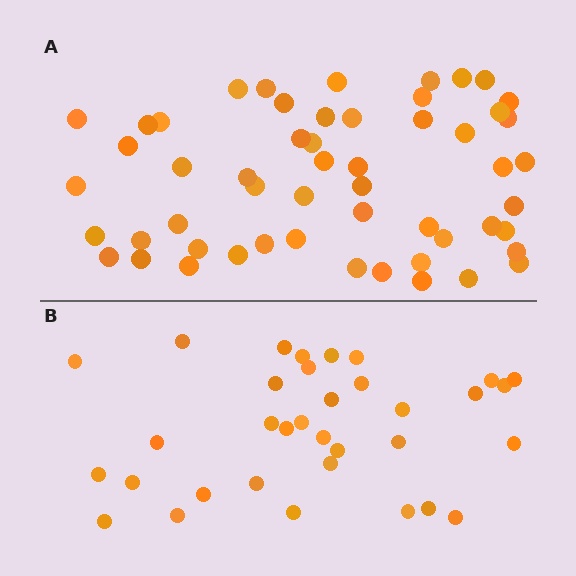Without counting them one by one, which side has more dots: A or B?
Region A (the top region) has more dots.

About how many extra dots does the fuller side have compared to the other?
Region A has approximately 20 more dots than region B.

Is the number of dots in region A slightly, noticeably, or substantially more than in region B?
Region A has substantially more. The ratio is roughly 1.6 to 1.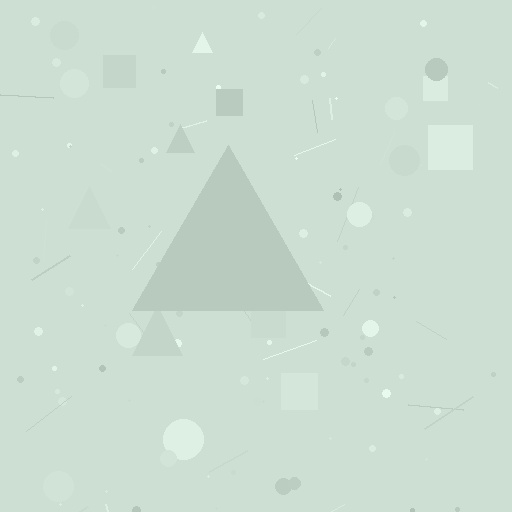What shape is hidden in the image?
A triangle is hidden in the image.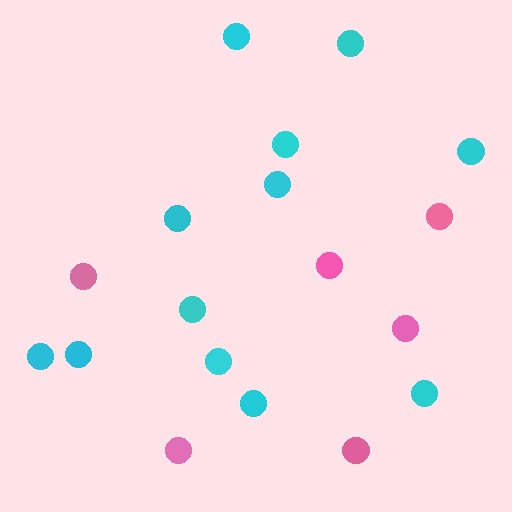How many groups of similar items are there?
There are 2 groups: one group of cyan circles (12) and one group of pink circles (6).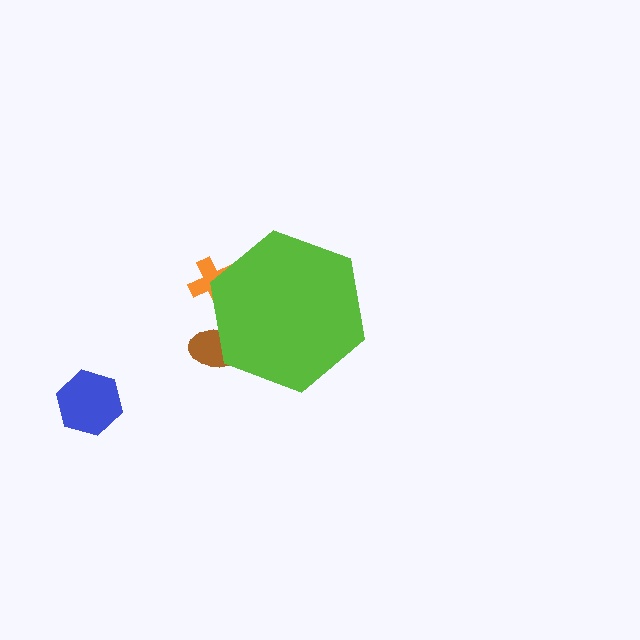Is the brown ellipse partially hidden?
Yes, the brown ellipse is partially hidden behind the lime hexagon.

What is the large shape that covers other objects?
A lime hexagon.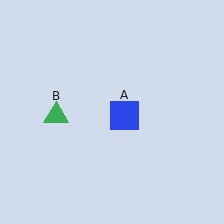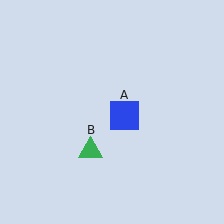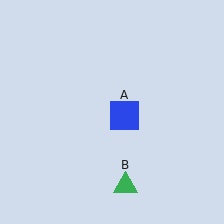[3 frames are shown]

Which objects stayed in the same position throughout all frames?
Blue square (object A) remained stationary.